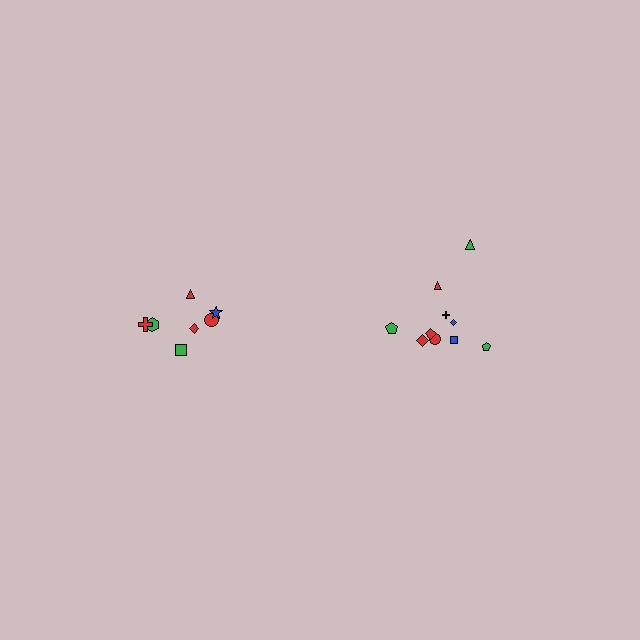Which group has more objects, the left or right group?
The right group.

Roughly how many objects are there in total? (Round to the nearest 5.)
Roughly 15 objects in total.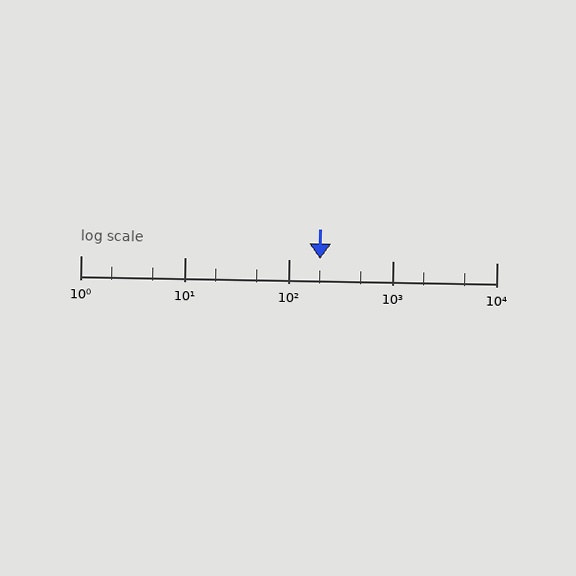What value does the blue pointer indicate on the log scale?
The pointer indicates approximately 200.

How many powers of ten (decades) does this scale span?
The scale spans 4 decades, from 1 to 10000.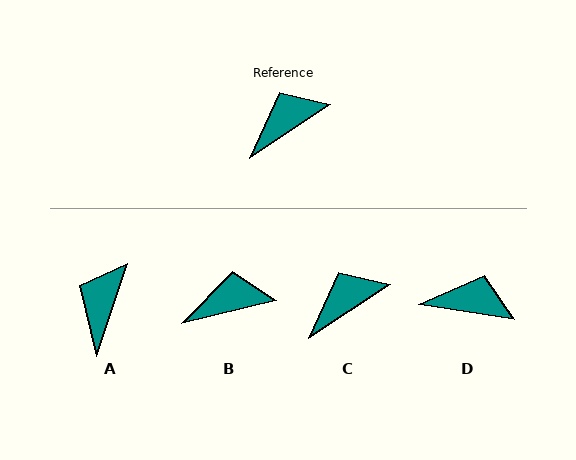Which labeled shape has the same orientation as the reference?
C.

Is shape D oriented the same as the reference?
No, it is off by about 42 degrees.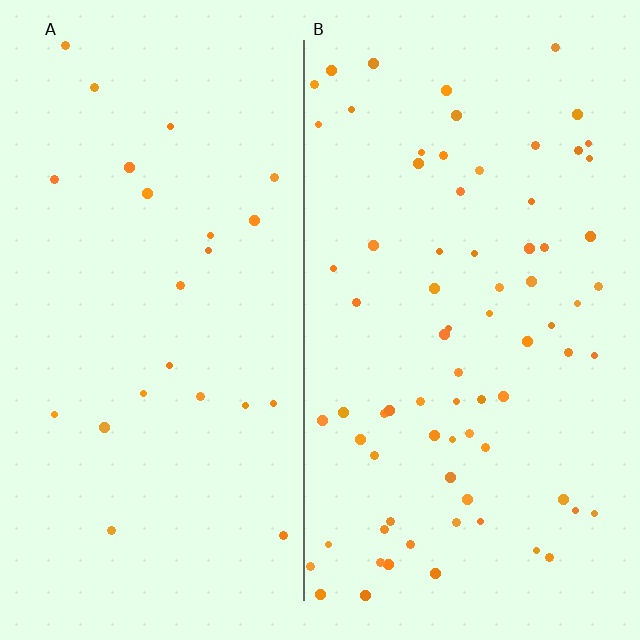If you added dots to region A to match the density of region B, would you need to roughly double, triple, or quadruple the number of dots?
Approximately triple.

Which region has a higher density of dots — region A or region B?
B (the right).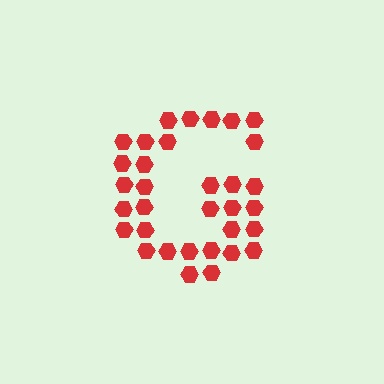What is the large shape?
The large shape is the letter G.